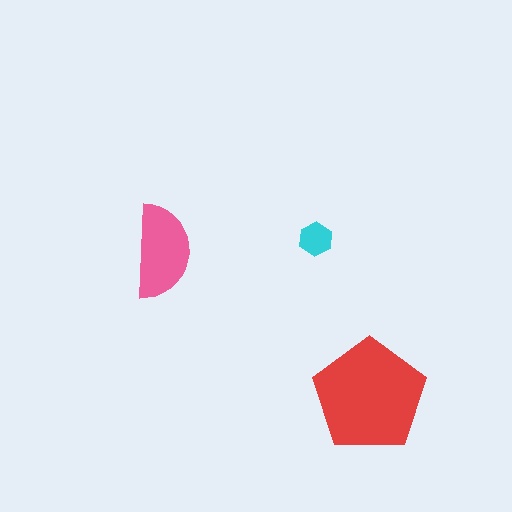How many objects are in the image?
There are 3 objects in the image.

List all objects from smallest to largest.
The cyan hexagon, the pink semicircle, the red pentagon.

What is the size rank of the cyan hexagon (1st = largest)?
3rd.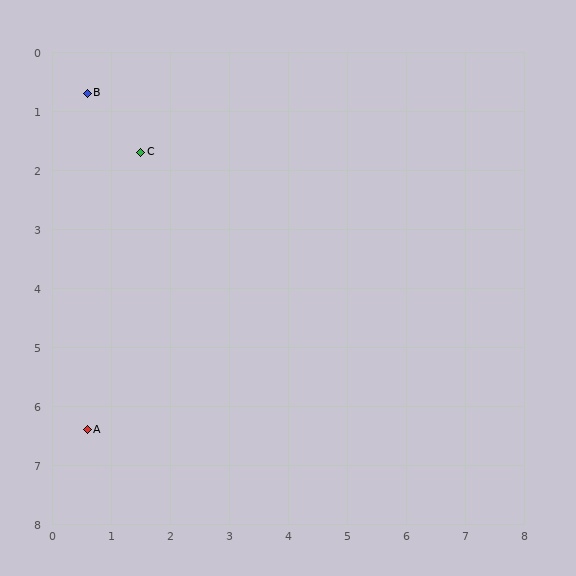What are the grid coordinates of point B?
Point B is at approximately (0.6, 0.7).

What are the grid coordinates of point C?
Point C is at approximately (1.5, 1.7).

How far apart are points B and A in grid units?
Points B and A are about 5.7 grid units apart.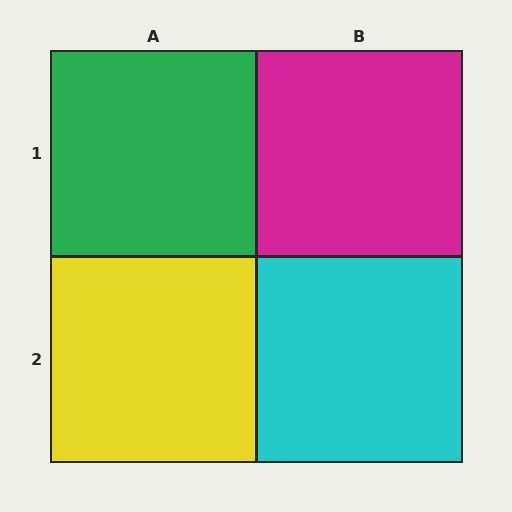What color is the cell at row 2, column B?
Cyan.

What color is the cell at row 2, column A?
Yellow.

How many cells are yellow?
1 cell is yellow.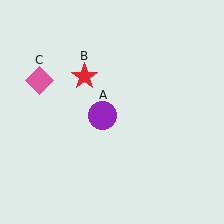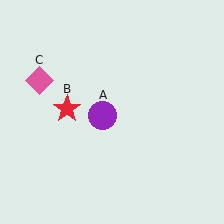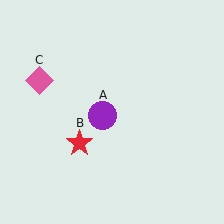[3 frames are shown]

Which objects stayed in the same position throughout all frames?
Purple circle (object A) and pink diamond (object C) remained stationary.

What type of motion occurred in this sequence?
The red star (object B) rotated counterclockwise around the center of the scene.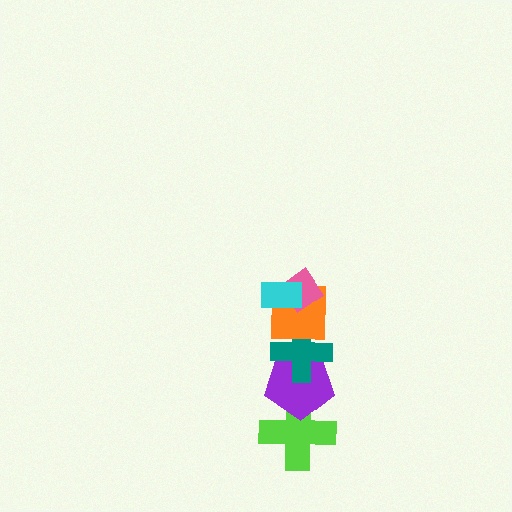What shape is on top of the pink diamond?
The cyan rectangle is on top of the pink diamond.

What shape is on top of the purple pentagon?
The teal cross is on top of the purple pentagon.